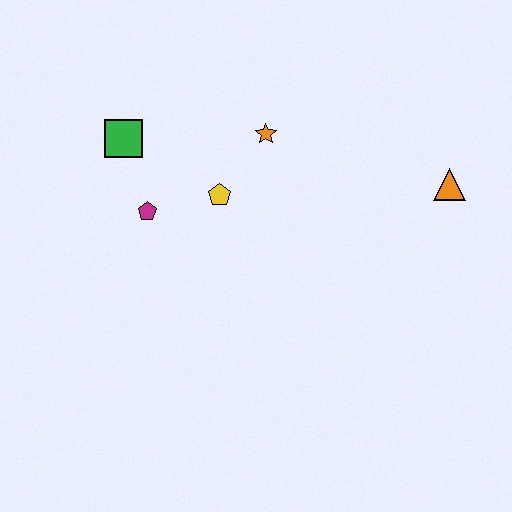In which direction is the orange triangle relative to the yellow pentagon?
The orange triangle is to the right of the yellow pentagon.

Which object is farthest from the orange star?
The orange triangle is farthest from the orange star.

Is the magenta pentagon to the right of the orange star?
No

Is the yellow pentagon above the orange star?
No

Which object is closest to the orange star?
The yellow pentagon is closest to the orange star.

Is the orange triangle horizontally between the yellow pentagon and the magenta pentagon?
No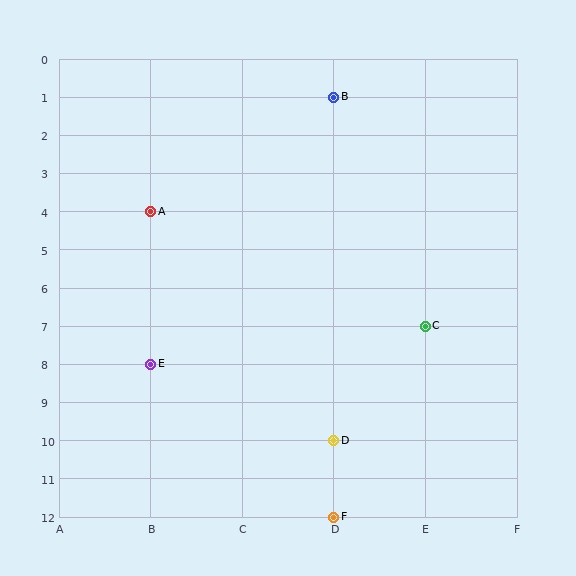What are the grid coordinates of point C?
Point C is at grid coordinates (E, 7).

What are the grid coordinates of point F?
Point F is at grid coordinates (D, 12).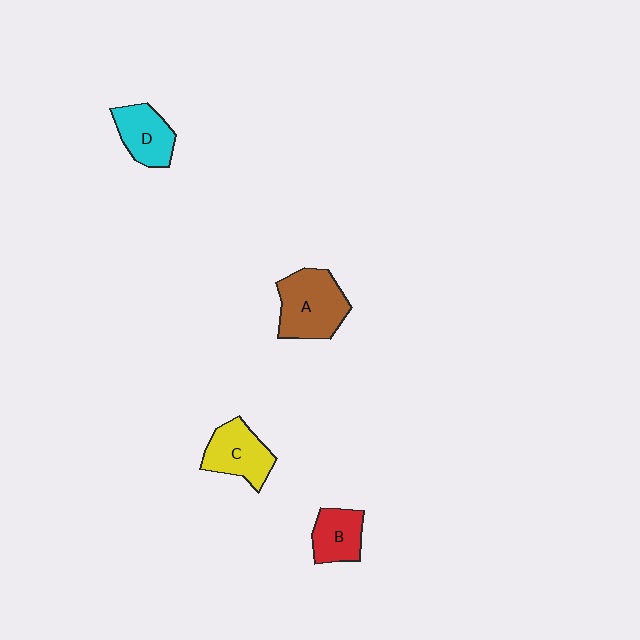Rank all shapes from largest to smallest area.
From largest to smallest: A (brown), C (yellow), D (cyan), B (red).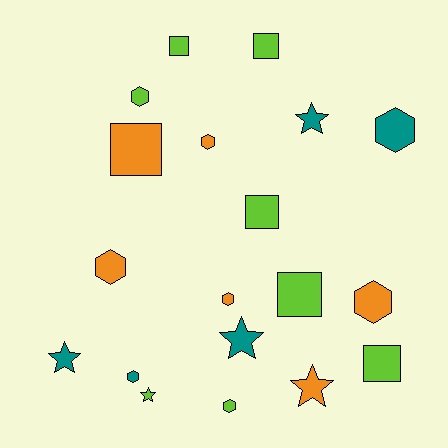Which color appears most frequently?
Lime, with 8 objects.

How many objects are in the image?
There are 19 objects.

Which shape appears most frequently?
Hexagon, with 8 objects.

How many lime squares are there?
There are 5 lime squares.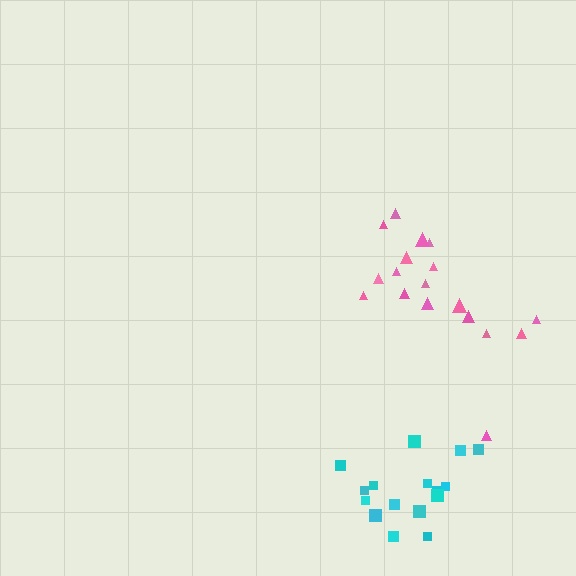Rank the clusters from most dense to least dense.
cyan, pink.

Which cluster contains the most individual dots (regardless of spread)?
Pink (18).